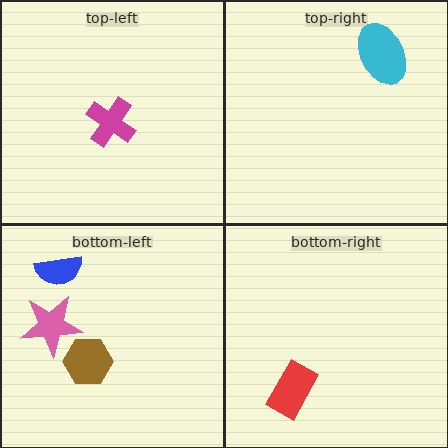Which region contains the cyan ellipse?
The top-right region.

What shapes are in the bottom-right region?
The red rectangle.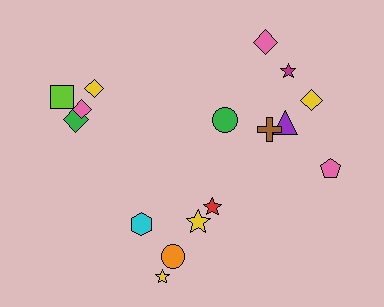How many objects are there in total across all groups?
There are 16 objects.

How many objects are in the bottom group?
There are 5 objects.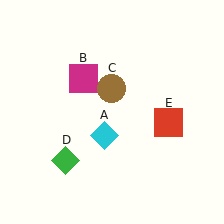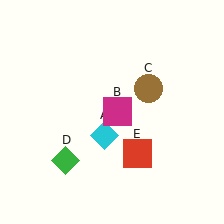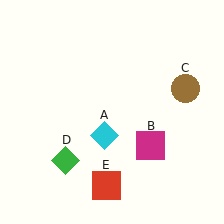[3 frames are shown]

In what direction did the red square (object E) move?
The red square (object E) moved down and to the left.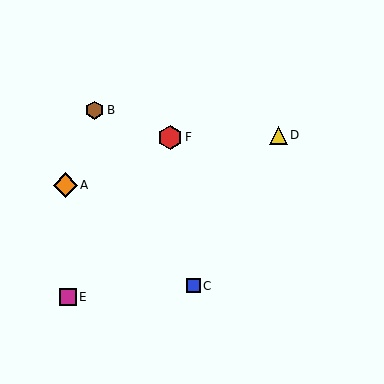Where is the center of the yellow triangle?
The center of the yellow triangle is at (278, 135).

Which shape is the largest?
The orange diamond (labeled A) is the largest.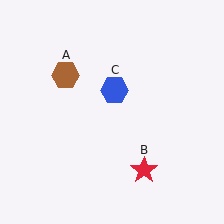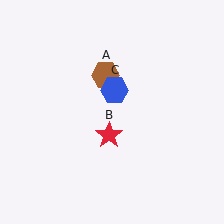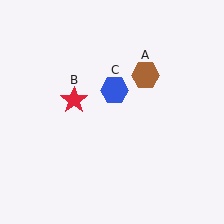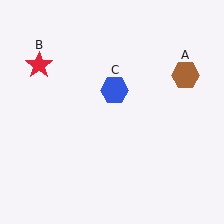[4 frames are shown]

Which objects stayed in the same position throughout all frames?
Blue hexagon (object C) remained stationary.